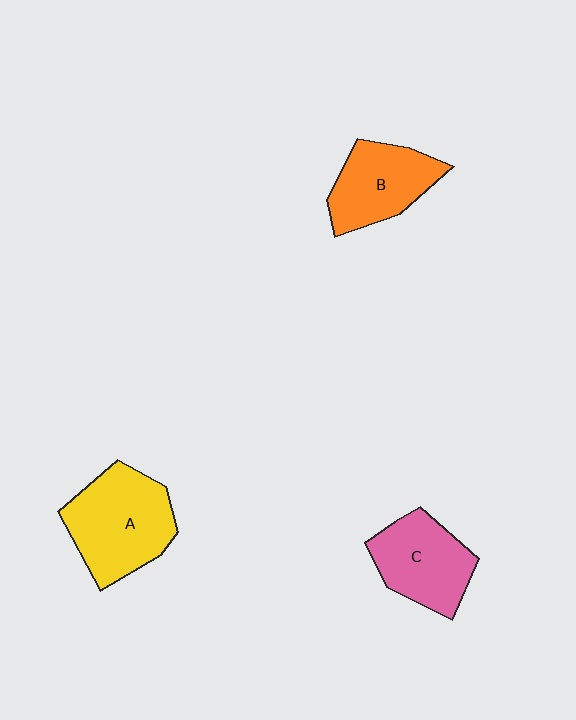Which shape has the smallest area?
Shape B (orange).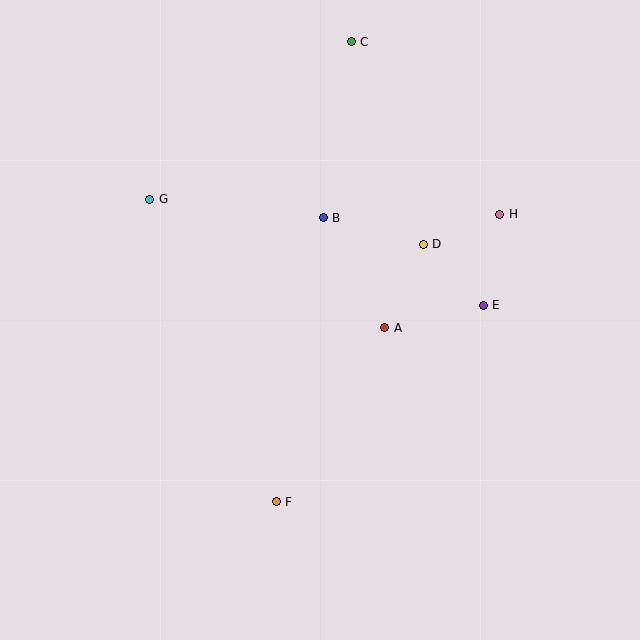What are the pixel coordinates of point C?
Point C is at (351, 42).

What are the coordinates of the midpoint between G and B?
The midpoint between G and B is at (236, 209).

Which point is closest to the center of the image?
Point A at (385, 328) is closest to the center.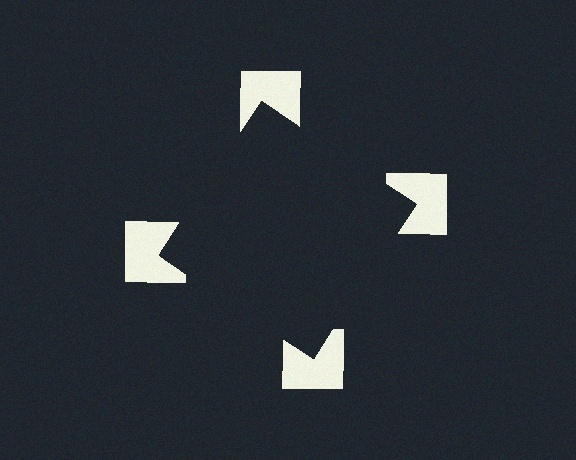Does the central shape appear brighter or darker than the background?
It typically appears slightly darker than the background, even though no actual brightness change is drawn.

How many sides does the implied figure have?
4 sides.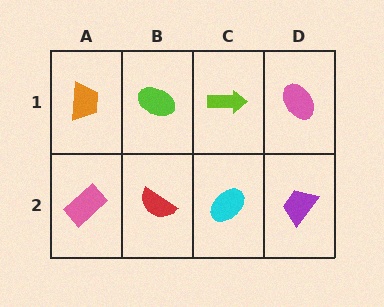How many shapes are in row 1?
4 shapes.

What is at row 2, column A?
A pink rectangle.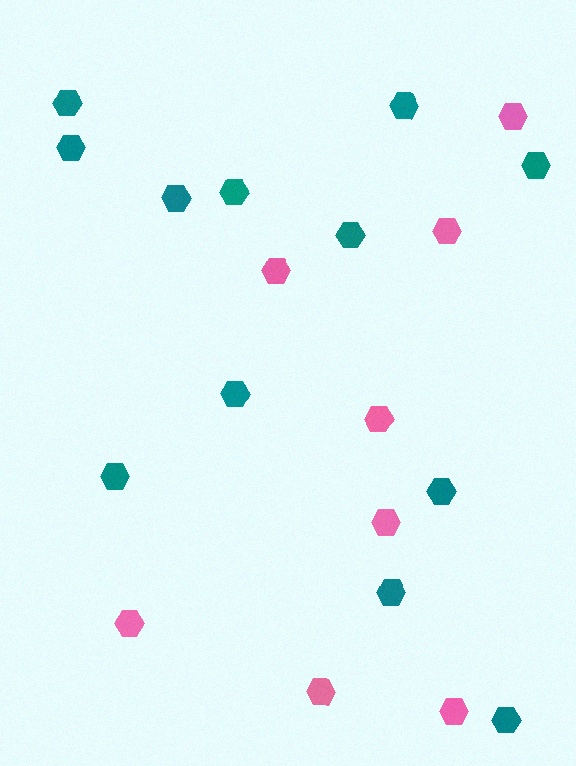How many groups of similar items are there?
There are 2 groups: one group of pink hexagons (8) and one group of teal hexagons (12).